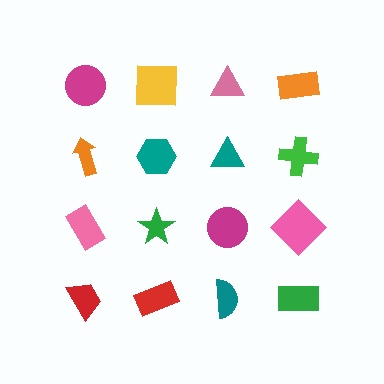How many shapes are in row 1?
4 shapes.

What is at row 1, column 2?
A yellow square.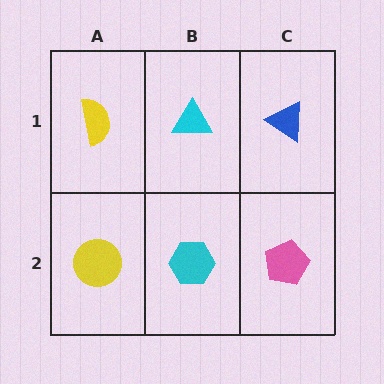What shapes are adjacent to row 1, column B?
A cyan hexagon (row 2, column B), a yellow semicircle (row 1, column A), a blue triangle (row 1, column C).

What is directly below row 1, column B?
A cyan hexagon.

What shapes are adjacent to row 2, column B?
A cyan triangle (row 1, column B), a yellow circle (row 2, column A), a pink pentagon (row 2, column C).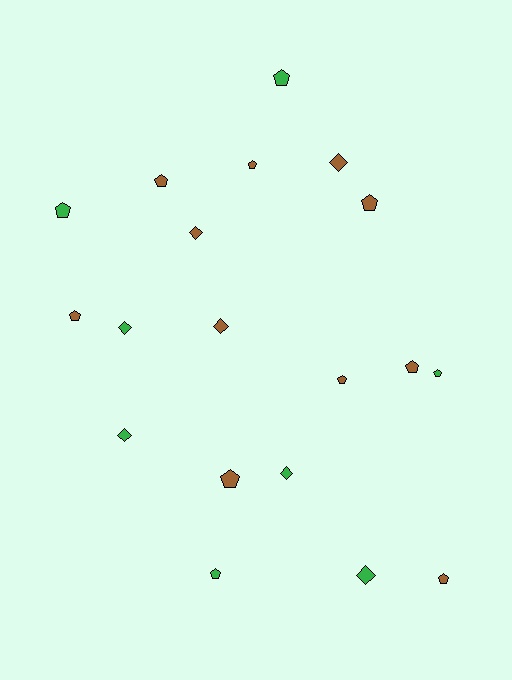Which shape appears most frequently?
Pentagon, with 12 objects.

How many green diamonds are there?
There are 4 green diamonds.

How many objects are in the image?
There are 19 objects.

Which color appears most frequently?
Brown, with 11 objects.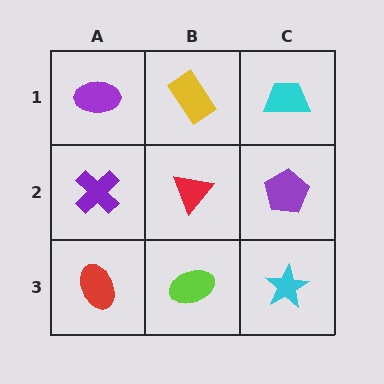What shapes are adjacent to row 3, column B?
A red triangle (row 2, column B), a red ellipse (row 3, column A), a cyan star (row 3, column C).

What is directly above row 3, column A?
A purple cross.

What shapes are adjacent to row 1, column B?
A red triangle (row 2, column B), a purple ellipse (row 1, column A), a cyan trapezoid (row 1, column C).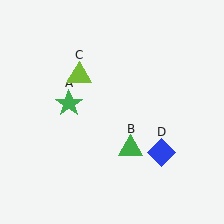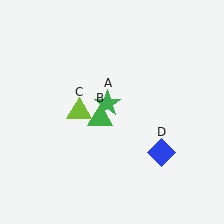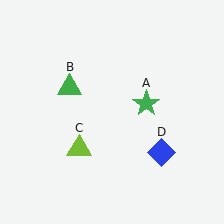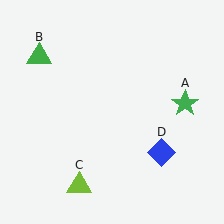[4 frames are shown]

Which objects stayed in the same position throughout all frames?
Blue diamond (object D) remained stationary.